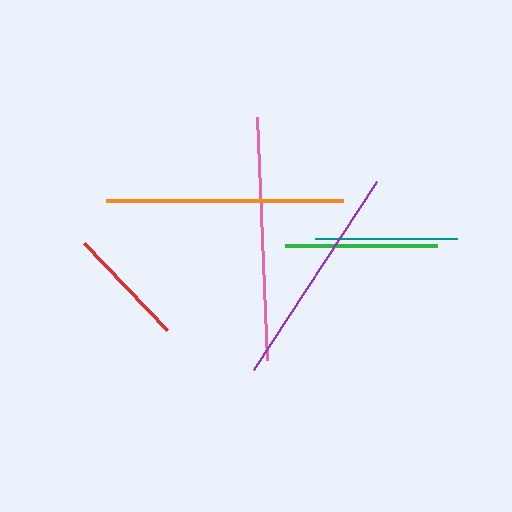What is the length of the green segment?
The green segment is approximately 151 pixels long.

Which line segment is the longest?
The pink line is the longest at approximately 244 pixels.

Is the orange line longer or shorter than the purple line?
The orange line is longer than the purple line.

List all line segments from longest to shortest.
From longest to shortest: pink, orange, purple, green, teal, red.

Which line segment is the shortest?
The red line is the shortest at approximately 120 pixels.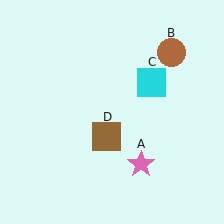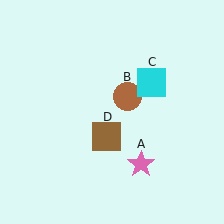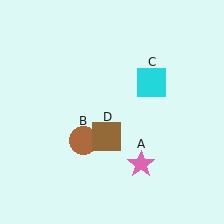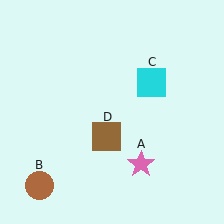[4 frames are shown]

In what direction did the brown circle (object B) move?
The brown circle (object B) moved down and to the left.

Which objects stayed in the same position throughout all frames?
Pink star (object A) and cyan square (object C) and brown square (object D) remained stationary.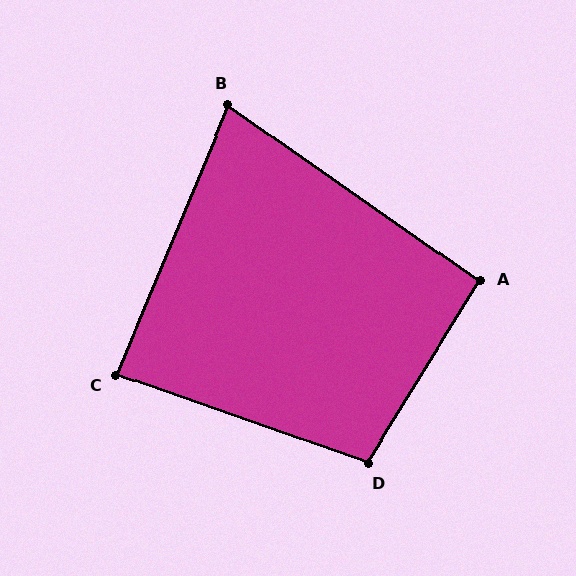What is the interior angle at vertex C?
Approximately 87 degrees (approximately right).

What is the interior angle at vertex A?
Approximately 93 degrees (approximately right).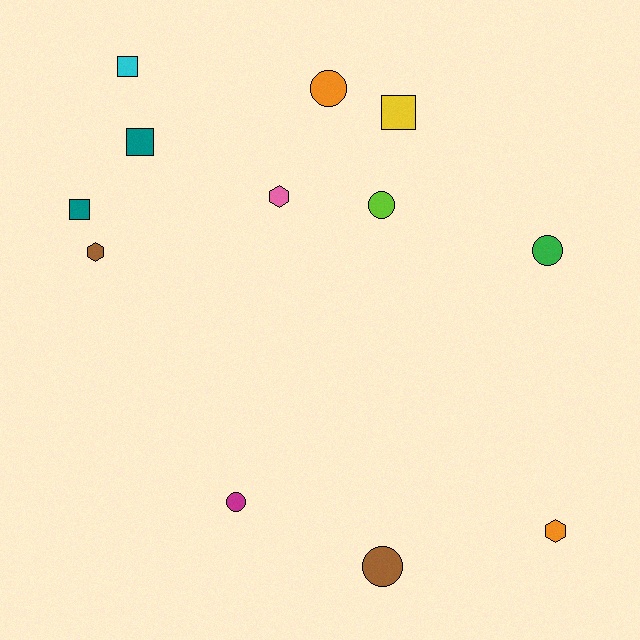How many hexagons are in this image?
There are 3 hexagons.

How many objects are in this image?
There are 12 objects.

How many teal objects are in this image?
There are 2 teal objects.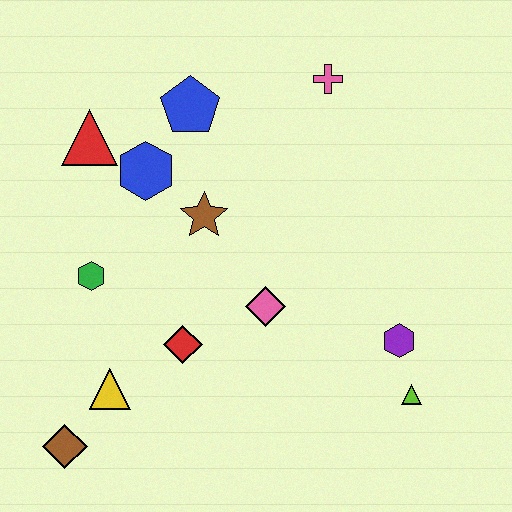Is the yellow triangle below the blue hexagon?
Yes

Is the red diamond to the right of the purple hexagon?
No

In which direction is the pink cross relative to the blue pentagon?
The pink cross is to the right of the blue pentagon.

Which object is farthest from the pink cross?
The brown diamond is farthest from the pink cross.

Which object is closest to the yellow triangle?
The brown diamond is closest to the yellow triangle.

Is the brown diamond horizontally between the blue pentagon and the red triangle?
No